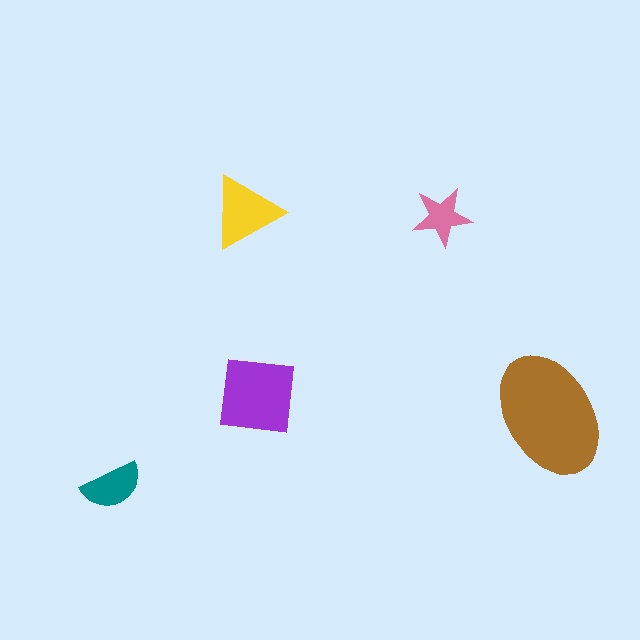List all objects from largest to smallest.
The brown ellipse, the purple square, the yellow triangle, the teal semicircle, the pink star.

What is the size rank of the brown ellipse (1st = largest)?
1st.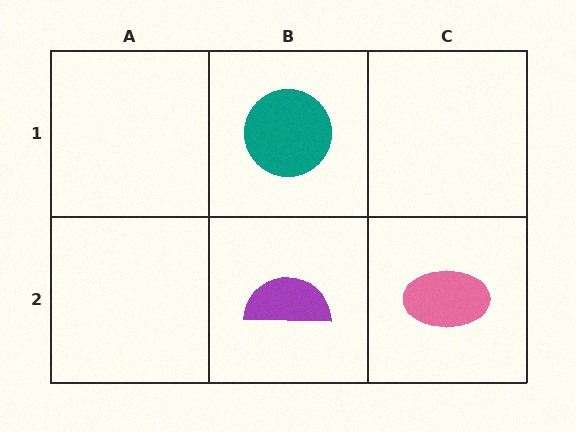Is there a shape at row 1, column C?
No, that cell is empty.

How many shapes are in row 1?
1 shape.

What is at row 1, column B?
A teal circle.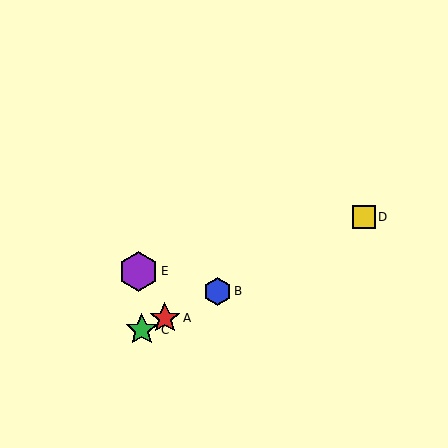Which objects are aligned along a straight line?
Objects A, B, C, D are aligned along a straight line.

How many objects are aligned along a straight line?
4 objects (A, B, C, D) are aligned along a straight line.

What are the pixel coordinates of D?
Object D is at (364, 217).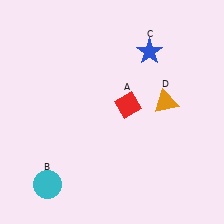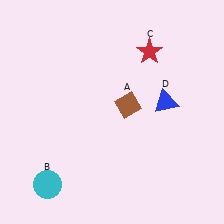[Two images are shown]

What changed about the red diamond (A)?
In Image 1, A is red. In Image 2, it changed to brown.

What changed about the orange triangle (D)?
In Image 1, D is orange. In Image 2, it changed to blue.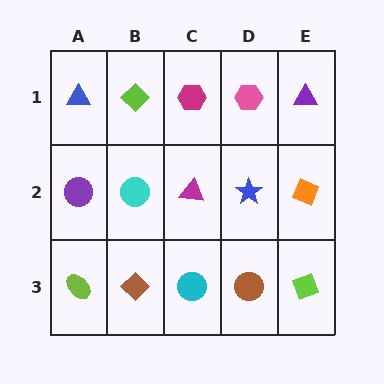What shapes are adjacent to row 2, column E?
A purple triangle (row 1, column E), a lime diamond (row 3, column E), a blue star (row 2, column D).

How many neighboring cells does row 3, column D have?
3.